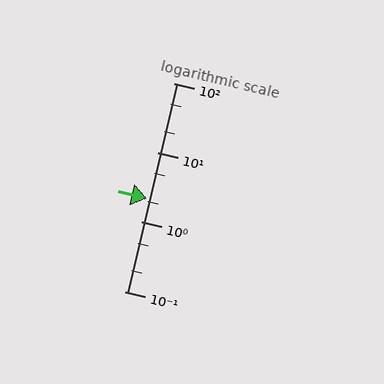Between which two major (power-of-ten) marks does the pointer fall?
The pointer is between 1 and 10.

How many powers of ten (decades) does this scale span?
The scale spans 3 decades, from 0.1 to 100.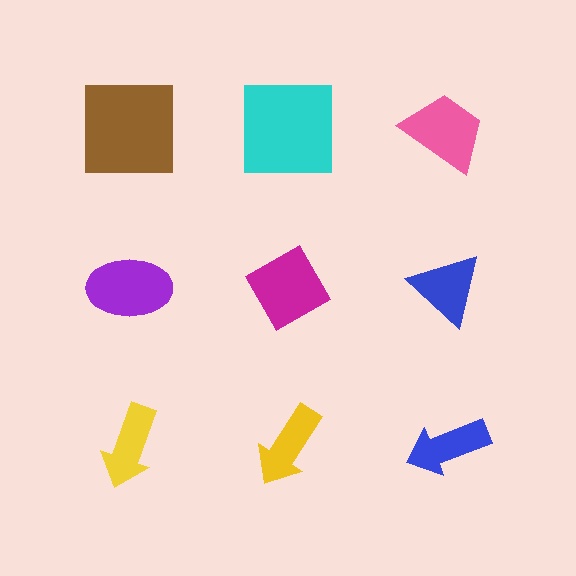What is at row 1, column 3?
A pink trapezoid.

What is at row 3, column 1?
A yellow arrow.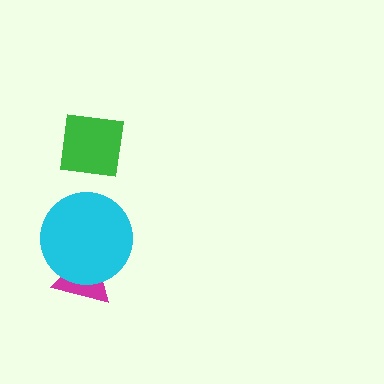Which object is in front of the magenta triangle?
The cyan circle is in front of the magenta triangle.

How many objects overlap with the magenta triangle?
1 object overlaps with the magenta triangle.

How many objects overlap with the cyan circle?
1 object overlaps with the cyan circle.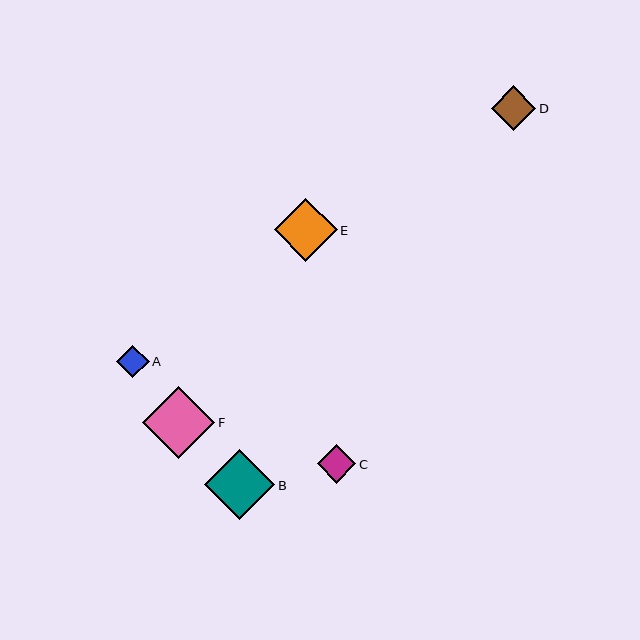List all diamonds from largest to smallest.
From largest to smallest: F, B, E, D, C, A.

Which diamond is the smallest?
Diamond A is the smallest with a size of approximately 32 pixels.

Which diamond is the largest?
Diamond F is the largest with a size of approximately 72 pixels.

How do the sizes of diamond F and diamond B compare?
Diamond F and diamond B are approximately the same size.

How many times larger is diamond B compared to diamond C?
Diamond B is approximately 1.8 times the size of diamond C.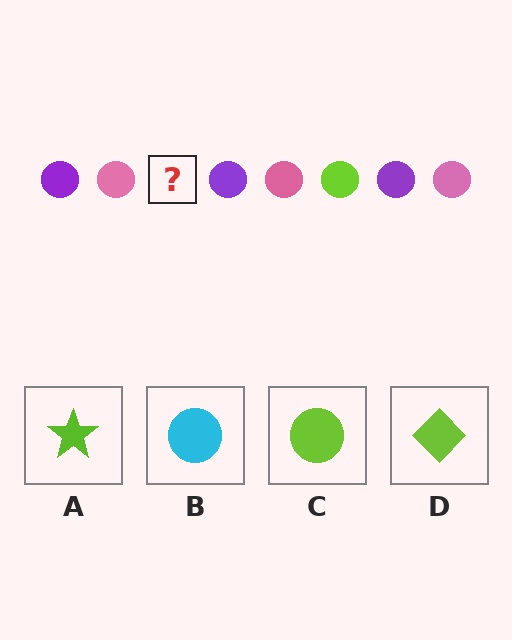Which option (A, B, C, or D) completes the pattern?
C.